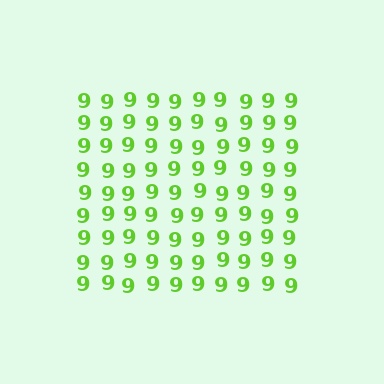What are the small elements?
The small elements are digit 9's.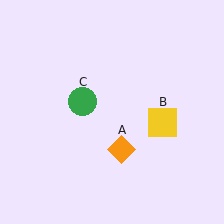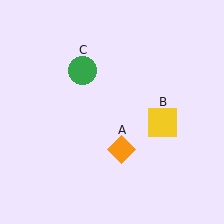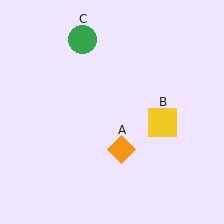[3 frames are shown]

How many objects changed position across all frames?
1 object changed position: green circle (object C).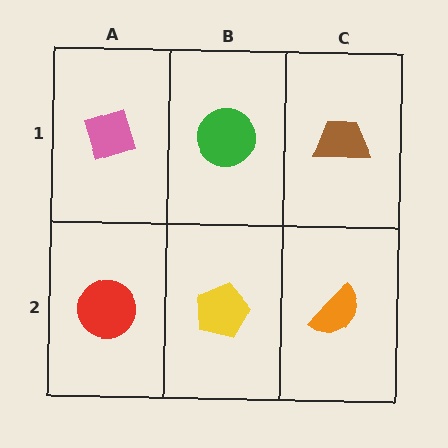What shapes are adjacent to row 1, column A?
A red circle (row 2, column A), a green circle (row 1, column B).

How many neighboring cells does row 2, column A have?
2.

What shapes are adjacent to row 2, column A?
A pink diamond (row 1, column A), a yellow pentagon (row 2, column B).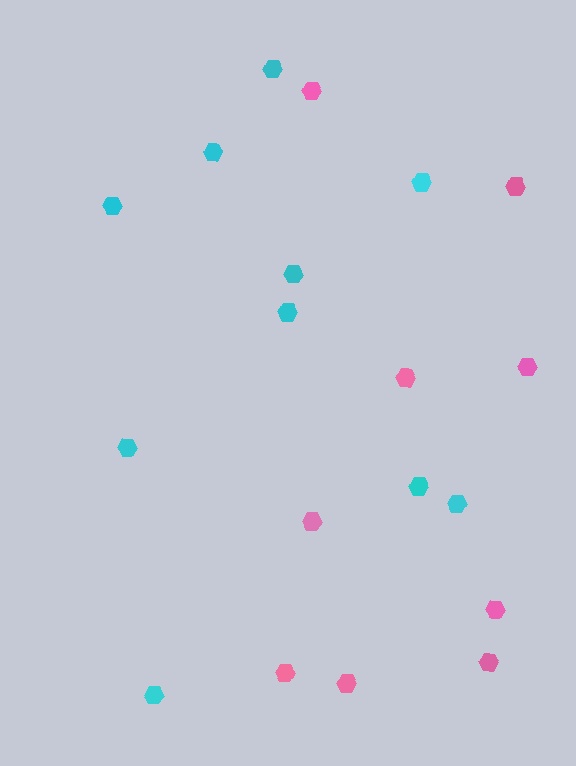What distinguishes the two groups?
There are 2 groups: one group of pink hexagons (9) and one group of cyan hexagons (10).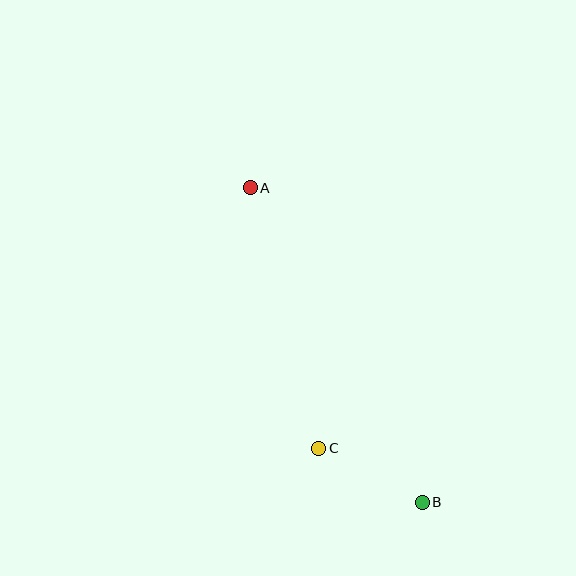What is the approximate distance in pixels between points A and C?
The distance between A and C is approximately 269 pixels.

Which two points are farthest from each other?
Points A and B are farthest from each other.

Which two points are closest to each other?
Points B and C are closest to each other.